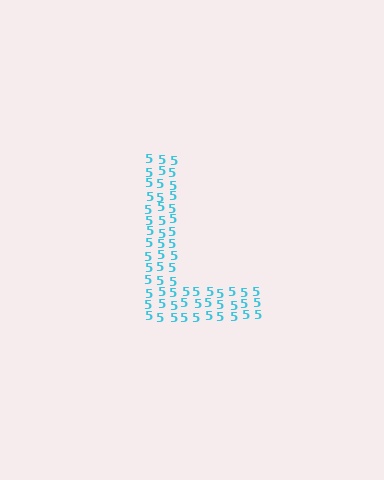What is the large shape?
The large shape is the letter L.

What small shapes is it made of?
It is made of small digit 5's.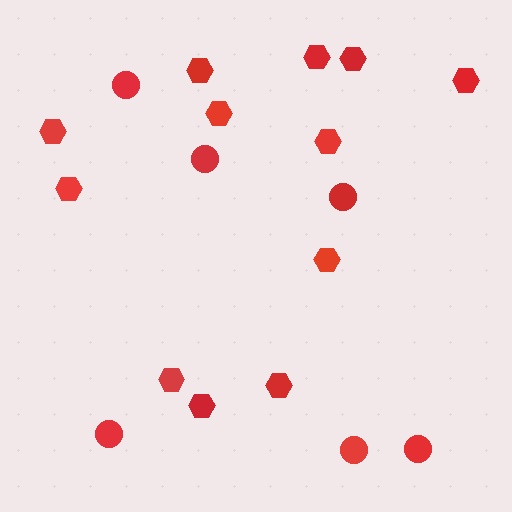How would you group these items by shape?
There are 2 groups: one group of hexagons (12) and one group of circles (6).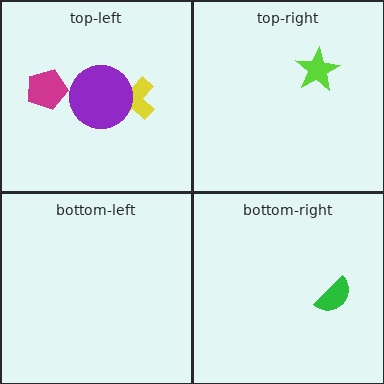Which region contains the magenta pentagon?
The top-left region.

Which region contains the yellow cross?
The top-left region.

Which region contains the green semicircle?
The bottom-right region.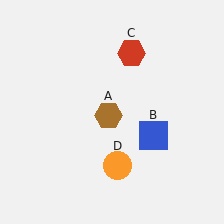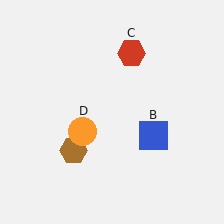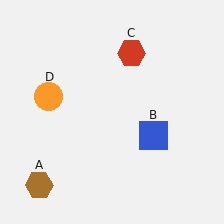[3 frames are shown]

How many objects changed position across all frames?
2 objects changed position: brown hexagon (object A), orange circle (object D).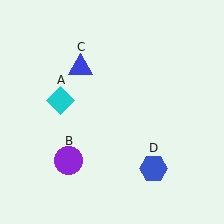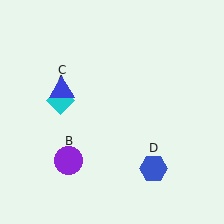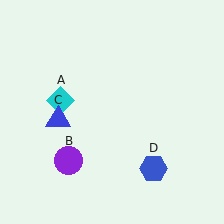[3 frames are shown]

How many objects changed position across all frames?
1 object changed position: blue triangle (object C).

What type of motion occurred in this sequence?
The blue triangle (object C) rotated counterclockwise around the center of the scene.